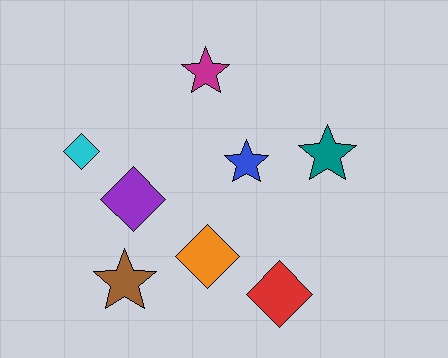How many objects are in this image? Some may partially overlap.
There are 8 objects.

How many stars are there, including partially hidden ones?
There are 4 stars.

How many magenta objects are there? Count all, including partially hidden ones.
There is 1 magenta object.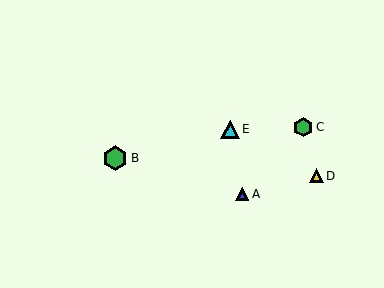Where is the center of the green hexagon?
The center of the green hexagon is at (115, 158).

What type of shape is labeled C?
Shape C is a green hexagon.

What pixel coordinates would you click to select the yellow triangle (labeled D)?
Click at (316, 176) to select the yellow triangle D.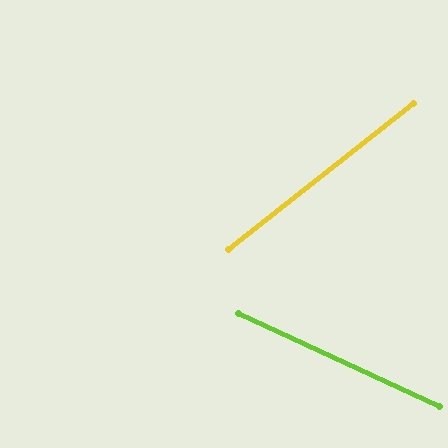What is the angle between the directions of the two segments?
Approximately 63 degrees.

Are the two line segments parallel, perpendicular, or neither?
Neither parallel nor perpendicular — they differ by about 63°.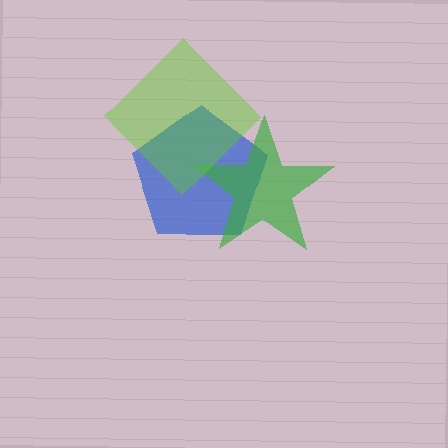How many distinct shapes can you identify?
There are 3 distinct shapes: a blue pentagon, a green star, a lime diamond.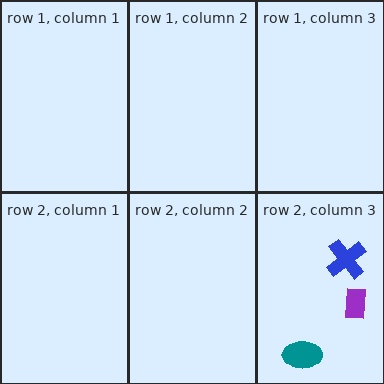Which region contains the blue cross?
The row 2, column 3 region.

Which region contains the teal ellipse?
The row 2, column 3 region.